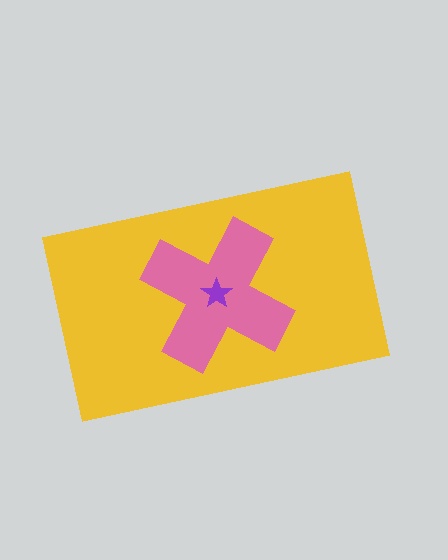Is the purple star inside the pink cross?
Yes.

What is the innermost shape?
The purple star.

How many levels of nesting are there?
3.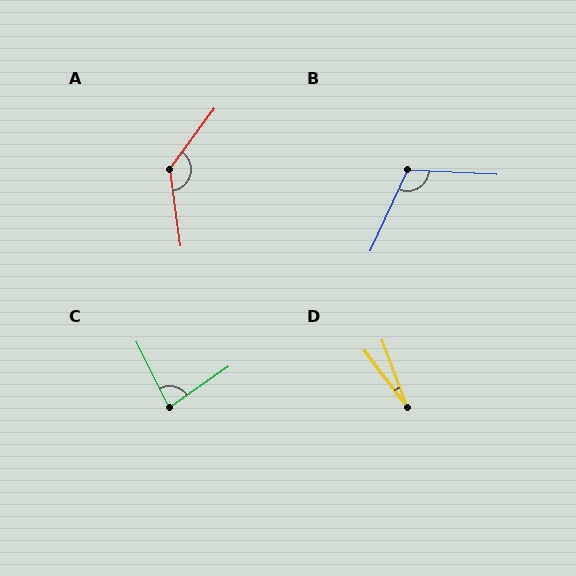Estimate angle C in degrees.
Approximately 81 degrees.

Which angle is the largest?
A, at approximately 136 degrees.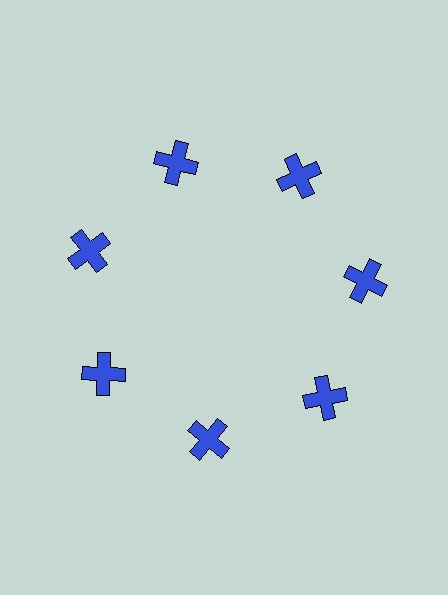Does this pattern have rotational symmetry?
Yes, this pattern has 7-fold rotational symmetry. It looks the same after rotating 51 degrees around the center.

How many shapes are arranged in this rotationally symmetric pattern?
There are 7 shapes, arranged in 7 groups of 1.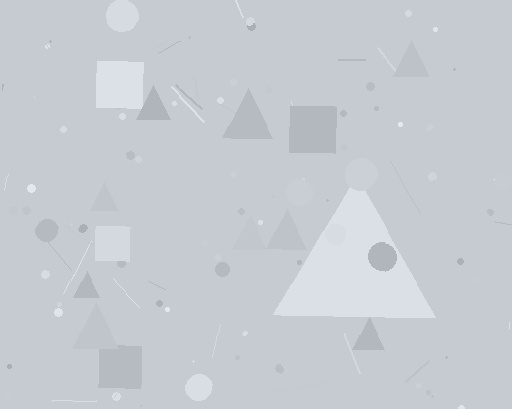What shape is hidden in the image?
A triangle is hidden in the image.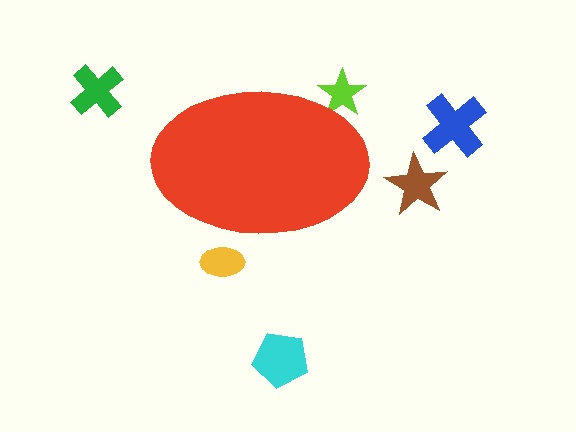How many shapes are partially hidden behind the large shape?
2 shapes are partially hidden.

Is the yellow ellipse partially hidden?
Yes, the yellow ellipse is partially hidden behind the red ellipse.